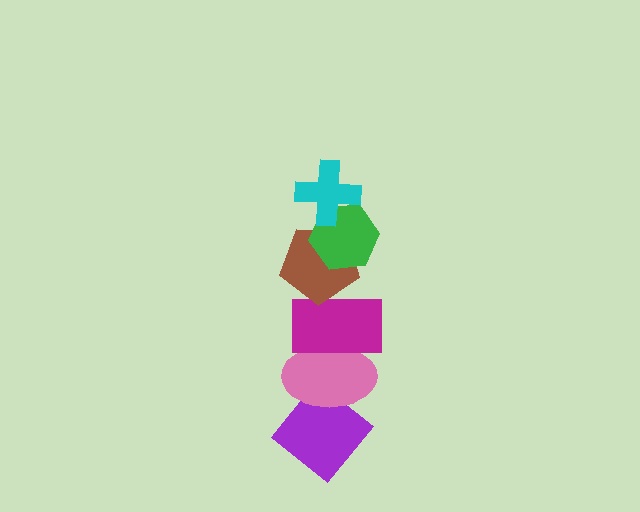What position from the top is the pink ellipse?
The pink ellipse is 5th from the top.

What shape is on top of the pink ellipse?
The magenta rectangle is on top of the pink ellipse.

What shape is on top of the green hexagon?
The cyan cross is on top of the green hexagon.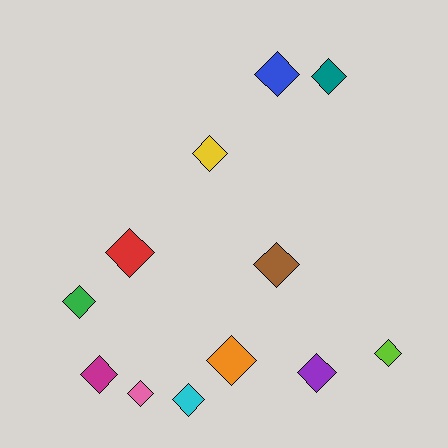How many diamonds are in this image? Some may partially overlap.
There are 12 diamonds.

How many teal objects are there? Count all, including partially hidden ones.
There is 1 teal object.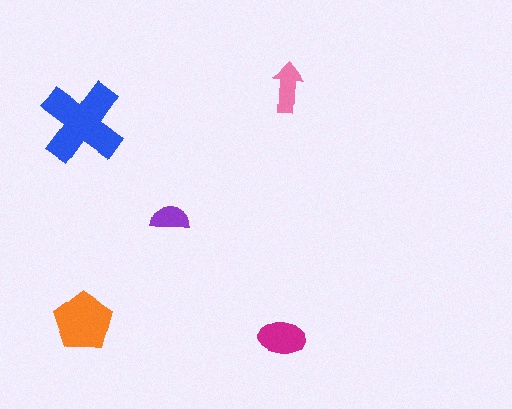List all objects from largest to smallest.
The blue cross, the orange pentagon, the magenta ellipse, the pink arrow, the purple semicircle.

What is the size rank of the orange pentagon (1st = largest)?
2nd.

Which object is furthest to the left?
The blue cross is leftmost.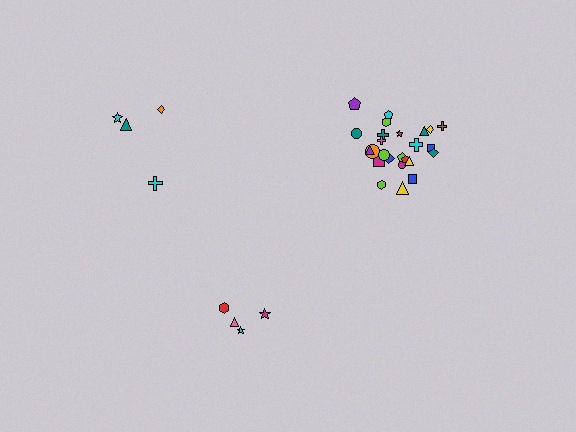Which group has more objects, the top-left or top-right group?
The top-right group.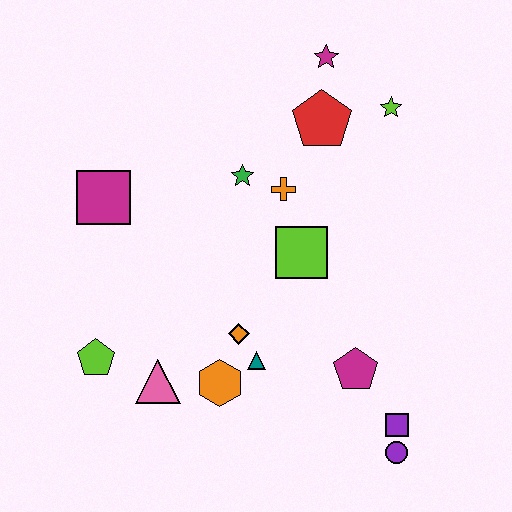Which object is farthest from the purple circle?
The magenta star is farthest from the purple circle.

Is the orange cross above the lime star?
No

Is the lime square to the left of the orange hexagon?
No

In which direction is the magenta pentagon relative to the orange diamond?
The magenta pentagon is to the right of the orange diamond.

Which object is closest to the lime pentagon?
The pink triangle is closest to the lime pentagon.